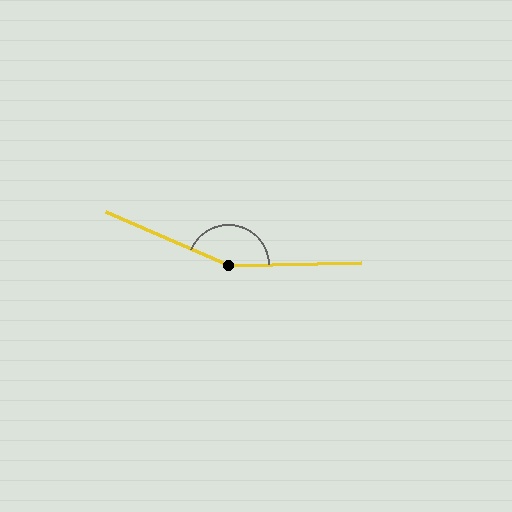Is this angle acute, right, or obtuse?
It is obtuse.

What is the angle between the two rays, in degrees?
Approximately 156 degrees.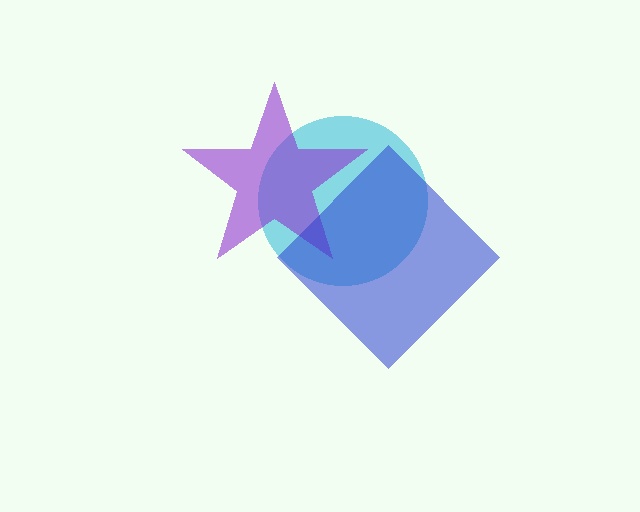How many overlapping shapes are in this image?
There are 3 overlapping shapes in the image.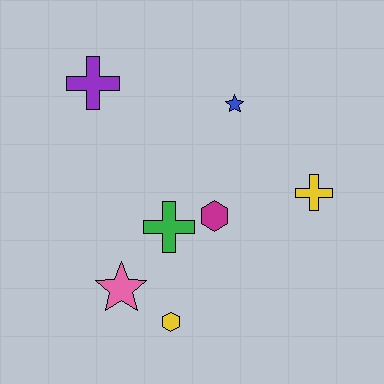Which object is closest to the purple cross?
The blue star is closest to the purple cross.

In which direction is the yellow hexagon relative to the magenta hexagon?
The yellow hexagon is below the magenta hexagon.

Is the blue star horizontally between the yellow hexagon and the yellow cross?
Yes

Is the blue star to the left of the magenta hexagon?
No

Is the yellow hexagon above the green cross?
No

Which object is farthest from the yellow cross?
The purple cross is farthest from the yellow cross.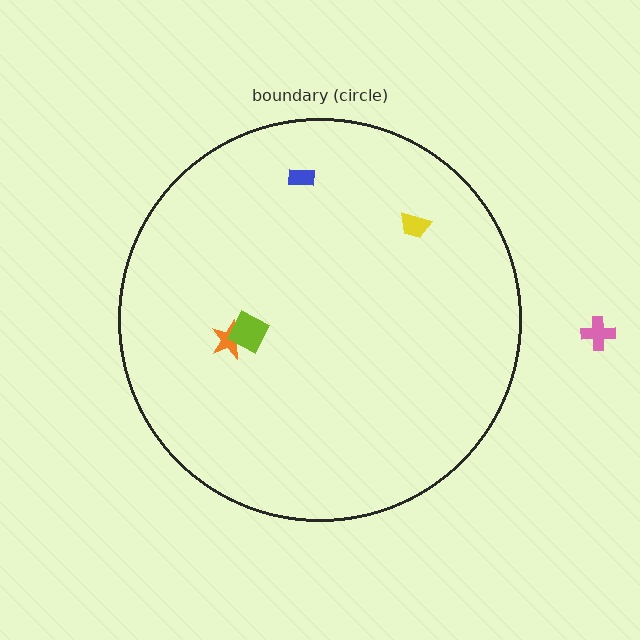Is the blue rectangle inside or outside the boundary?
Inside.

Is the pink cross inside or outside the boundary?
Outside.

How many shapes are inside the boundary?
4 inside, 1 outside.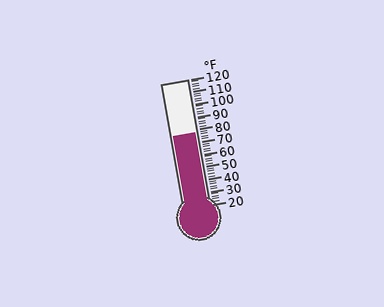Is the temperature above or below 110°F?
The temperature is below 110°F.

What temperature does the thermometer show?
The thermometer shows approximately 78°F.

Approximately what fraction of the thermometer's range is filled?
The thermometer is filled to approximately 60% of its range.